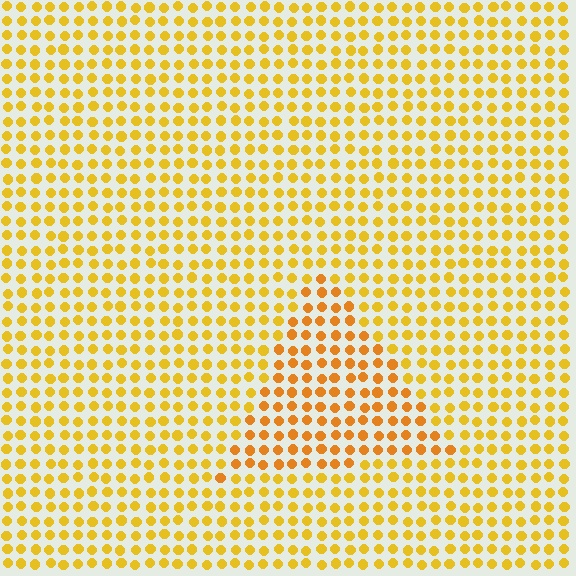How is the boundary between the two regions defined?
The boundary is defined purely by a slight shift in hue (about 19 degrees). Spacing, size, and orientation are identical on both sides.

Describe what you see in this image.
The image is filled with small yellow elements in a uniform arrangement. A triangle-shaped region is visible where the elements are tinted to a slightly different hue, forming a subtle color boundary.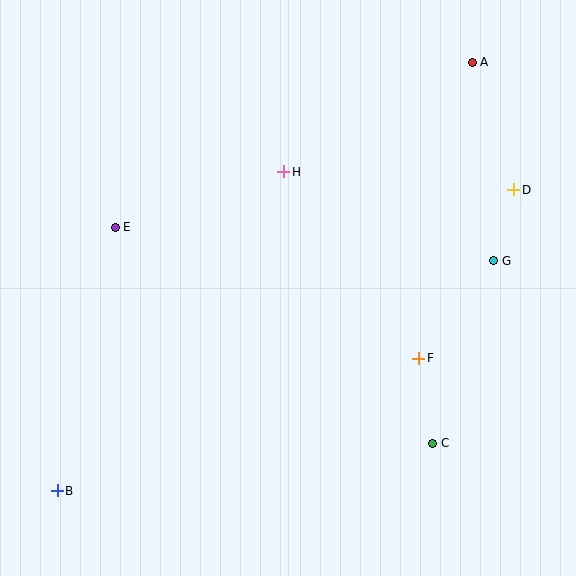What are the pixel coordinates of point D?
Point D is at (514, 190).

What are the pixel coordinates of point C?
Point C is at (433, 443).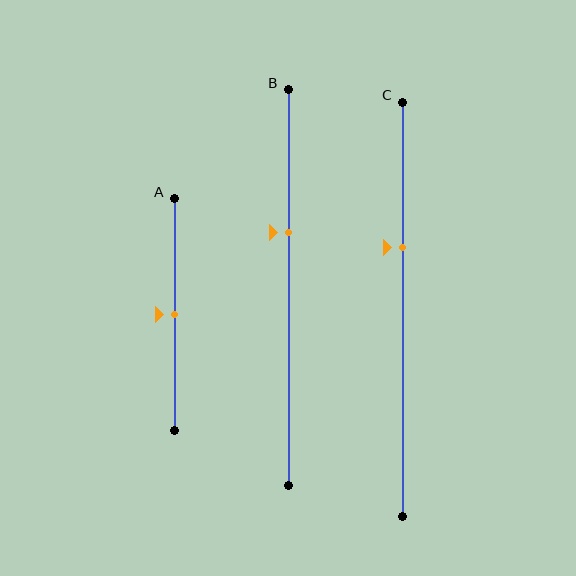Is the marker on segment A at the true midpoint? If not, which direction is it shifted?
Yes, the marker on segment A is at the true midpoint.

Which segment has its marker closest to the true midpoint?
Segment A has its marker closest to the true midpoint.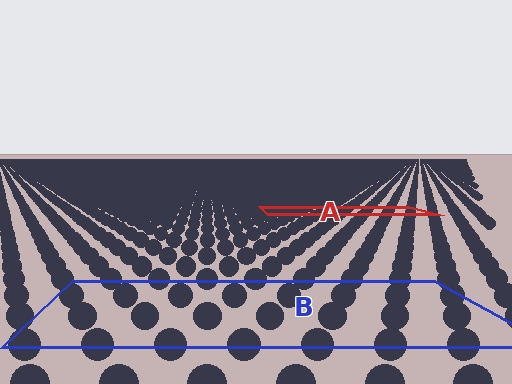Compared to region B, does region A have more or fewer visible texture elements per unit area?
Region A has more texture elements per unit area — they are packed more densely because it is farther away.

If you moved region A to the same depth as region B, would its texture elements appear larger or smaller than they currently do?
They would appear larger. At a closer depth, the same texture elements are projected at a bigger on-screen size.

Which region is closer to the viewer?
Region B is closer. The texture elements there are larger and more spread out.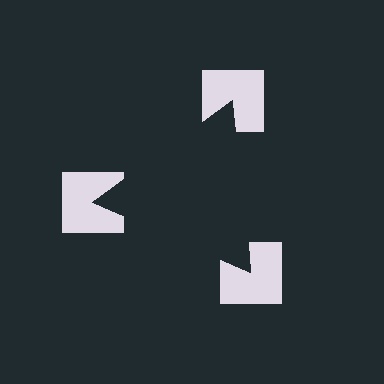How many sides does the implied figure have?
3 sides.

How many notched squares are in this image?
There are 3 — one at each vertex of the illusory triangle.